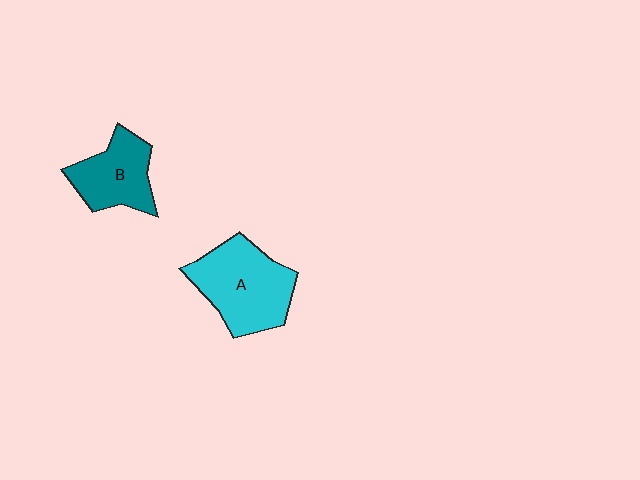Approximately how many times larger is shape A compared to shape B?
Approximately 1.4 times.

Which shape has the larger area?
Shape A (cyan).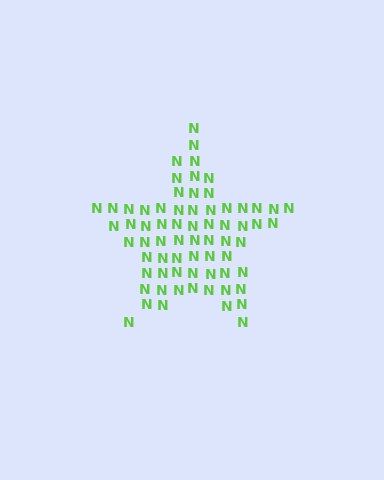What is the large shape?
The large shape is a star.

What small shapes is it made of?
It is made of small letter N's.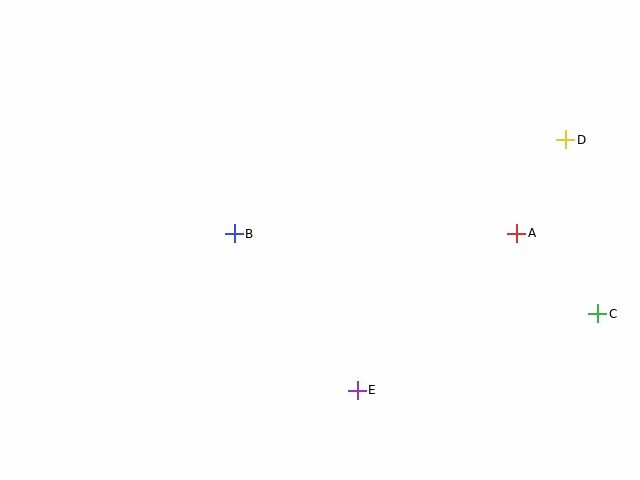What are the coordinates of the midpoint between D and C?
The midpoint between D and C is at (582, 227).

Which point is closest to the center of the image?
Point B at (234, 234) is closest to the center.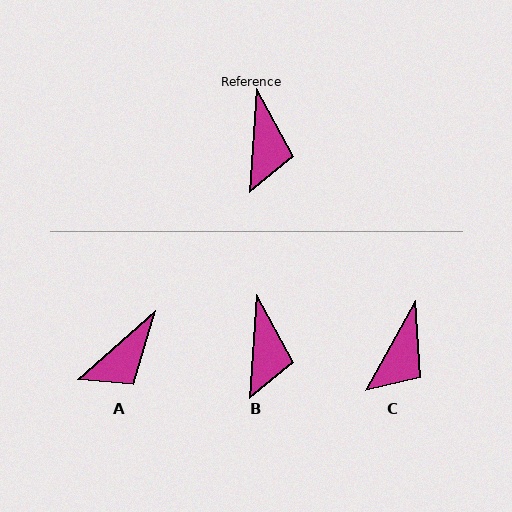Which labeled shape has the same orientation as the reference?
B.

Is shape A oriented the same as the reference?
No, it is off by about 45 degrees.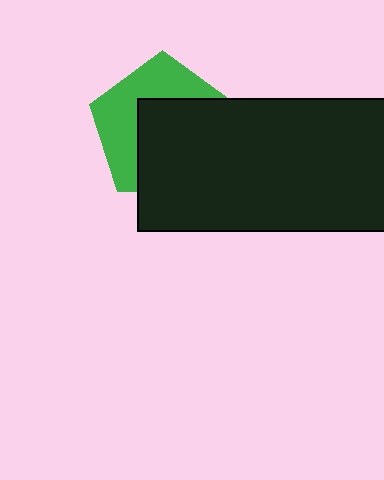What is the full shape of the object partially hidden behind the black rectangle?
The partially hidden object is a green pentagon.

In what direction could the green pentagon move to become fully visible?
The green pentagon could move toward the upper-left. That would shift it out from behind the black rectangle entirely.